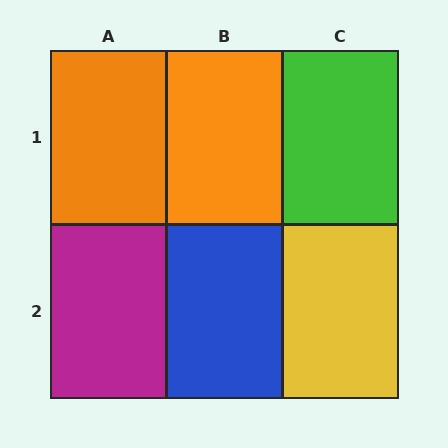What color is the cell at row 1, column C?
Green.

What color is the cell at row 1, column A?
Orange.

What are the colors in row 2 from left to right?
Magenta, blue, yellow.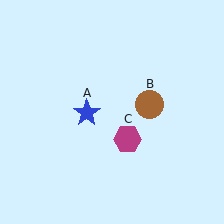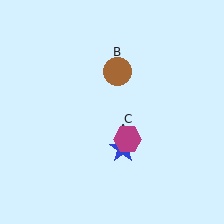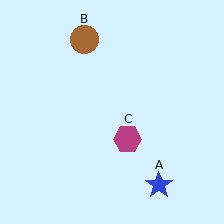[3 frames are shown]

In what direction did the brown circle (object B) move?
The brown circle (object B) moved up and to the left.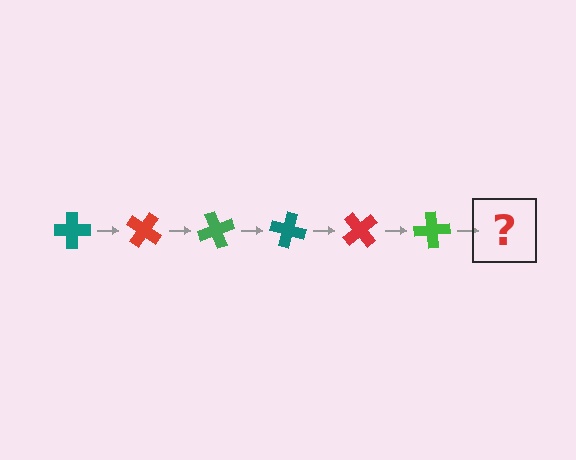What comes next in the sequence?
The next element should be a teal cross, rotated 210 degrees from the start.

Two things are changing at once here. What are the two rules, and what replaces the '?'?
The two rules are that it rotates 35 degrees each step and the color cycles through teal, red, and green. The '?' should be a teal cross, rotated 210 degrees from the start.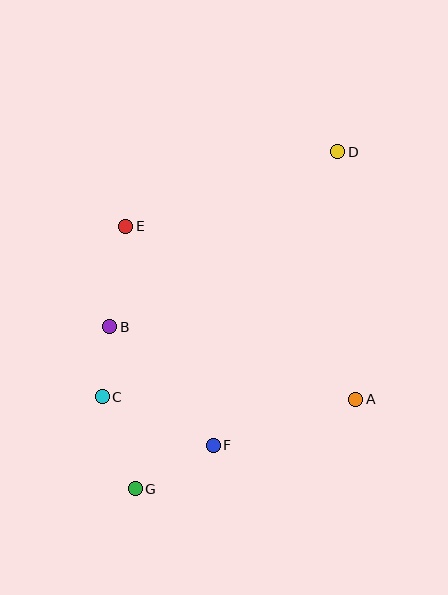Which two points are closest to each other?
Points B and C are closest to each other.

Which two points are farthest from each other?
Points D and G are farthest from each other.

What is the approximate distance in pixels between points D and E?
The distance between D and E is approximately 225 pixels.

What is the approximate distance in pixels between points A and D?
The distance between A and D is approximately 248 pixels.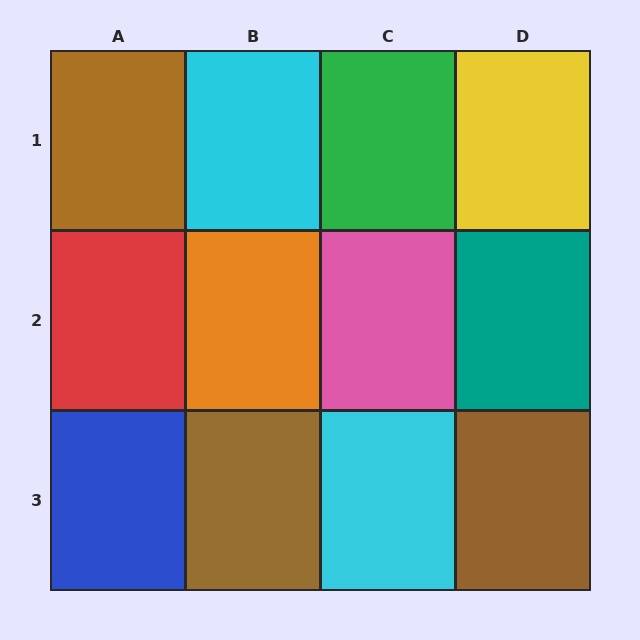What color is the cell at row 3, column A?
Blue.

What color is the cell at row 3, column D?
Brown.